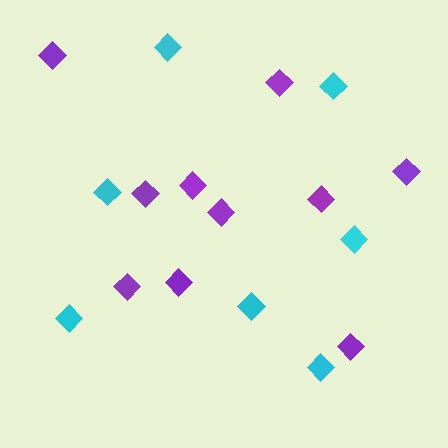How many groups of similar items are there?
There are 2 groups: one group of purple diamonds (10) and one group of cyan diamonds (7).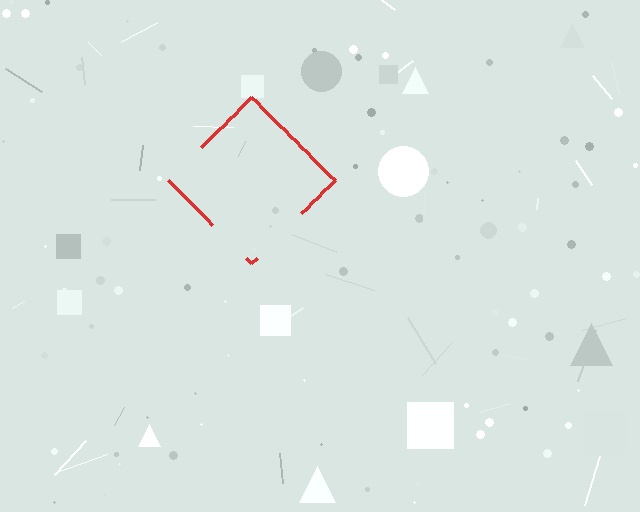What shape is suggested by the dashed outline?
The dashed outline suggests a diamond.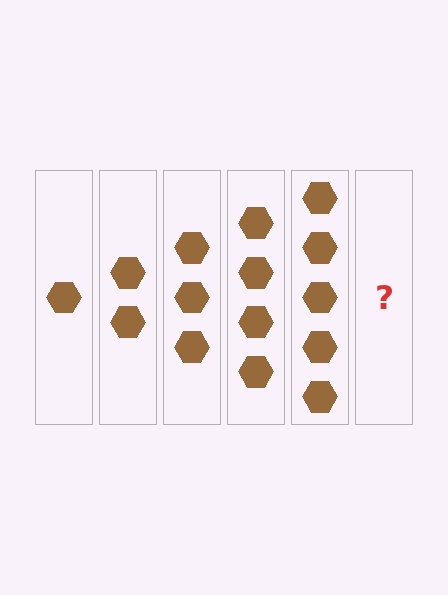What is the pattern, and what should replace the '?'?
The pattern is that each step adds one more hexagon. The '?' should be 6 hexagons.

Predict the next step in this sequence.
The next step is 6 hexagons.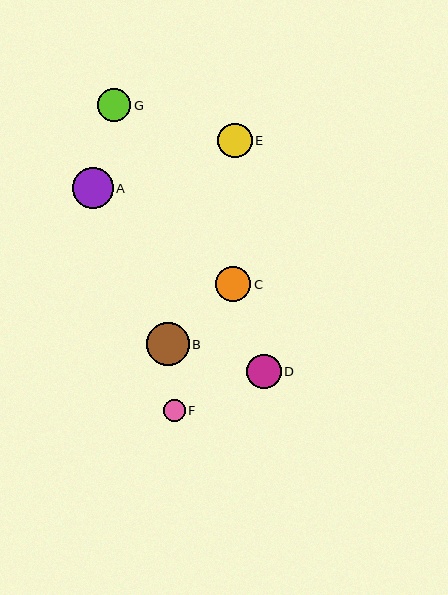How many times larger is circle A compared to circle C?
Circle A is approximately 1.2 times the size of circle C.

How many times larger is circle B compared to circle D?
Circle B is approximately 1.2 times the size of circle D.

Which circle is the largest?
Circle B is the largest with a size of approximately 43 pixels.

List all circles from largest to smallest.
From largest to smallest: B, A, C, D, E, G, F.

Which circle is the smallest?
Circle F is the smallest with a size of approximately 22 pixels.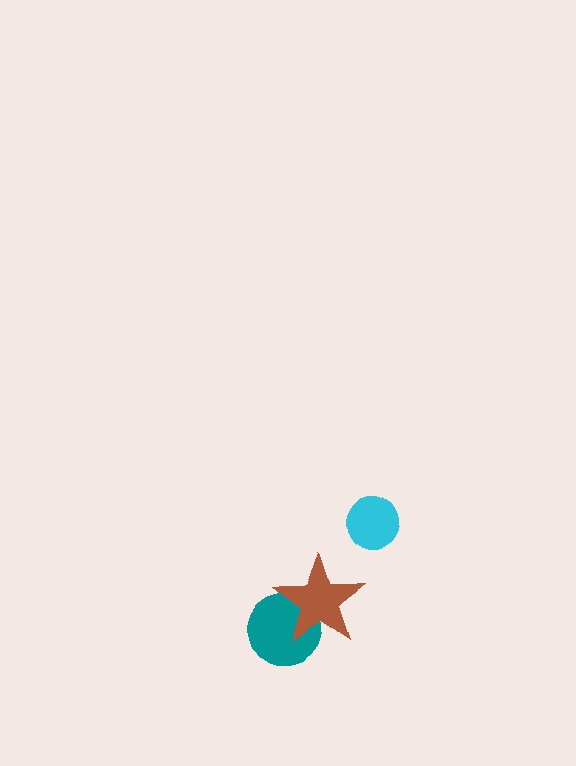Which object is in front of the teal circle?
The brown star is in front of the teal circle.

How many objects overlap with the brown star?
1 object overlaps with the brown star.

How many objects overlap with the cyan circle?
0 objects overlap with the cyan circle.